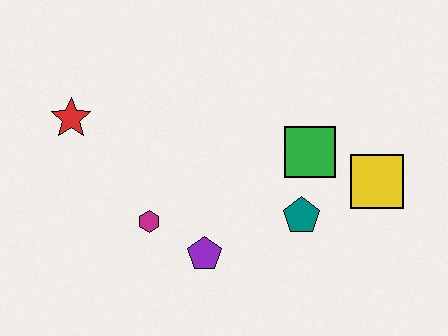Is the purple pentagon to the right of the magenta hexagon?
Yes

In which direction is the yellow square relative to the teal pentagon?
The yellow square is to the right of the teal pentagon.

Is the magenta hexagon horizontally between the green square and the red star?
Yes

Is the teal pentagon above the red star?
No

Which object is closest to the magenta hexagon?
The purple pentagon is closest to the magenta hexagon.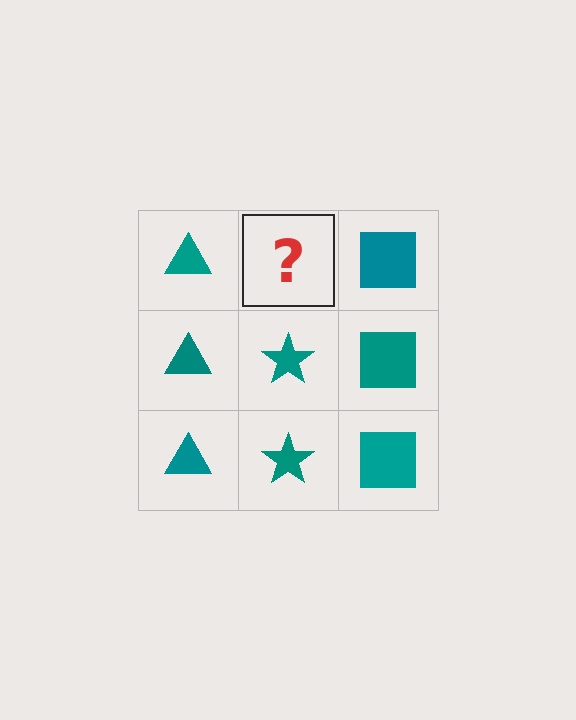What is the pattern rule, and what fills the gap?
The rule is that each column has a consistent shape. The gap should be filled with a teal star.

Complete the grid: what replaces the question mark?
The question mark should be replaced with a teal star.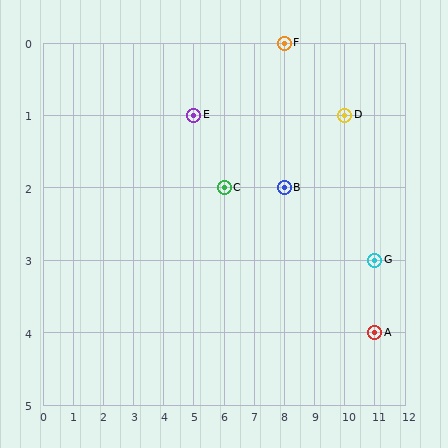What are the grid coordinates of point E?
Point E is at grid coordinates (5, 1).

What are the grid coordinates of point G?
Point G is at grid coordinates (11, 3).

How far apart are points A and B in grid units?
Points A and B are 3 columns and 2 rows apart (about 3.6 grid units diagonally).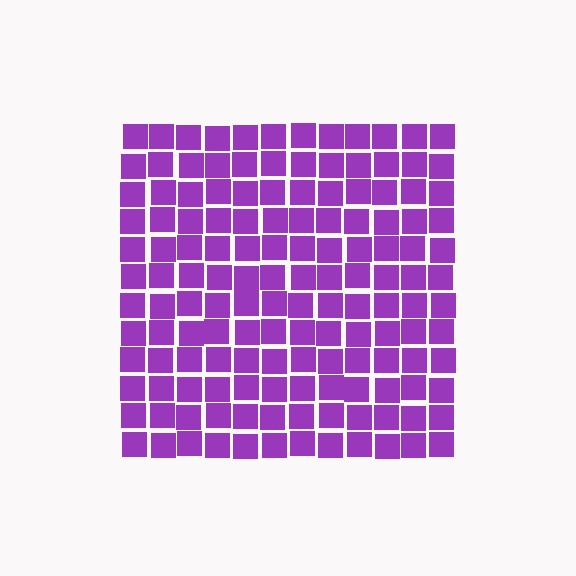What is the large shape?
The large shape is a square.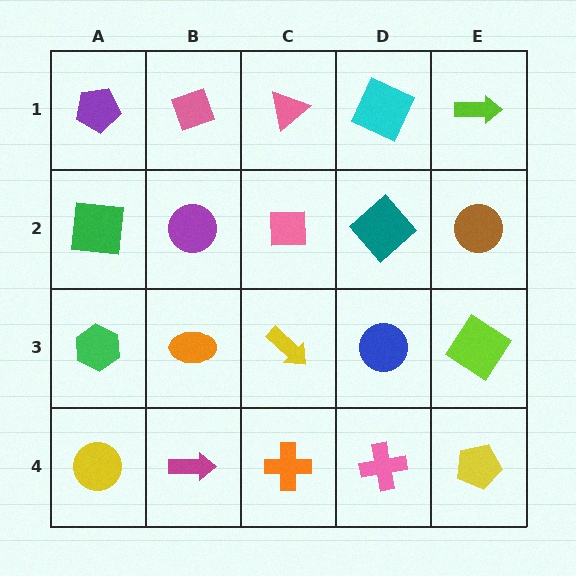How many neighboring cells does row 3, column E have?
3.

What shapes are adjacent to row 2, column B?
A pink diamond (row 1, column B), an orange ellipse (row 3, column B), a green square (row 2, column A), a pink square (row 2, column C).